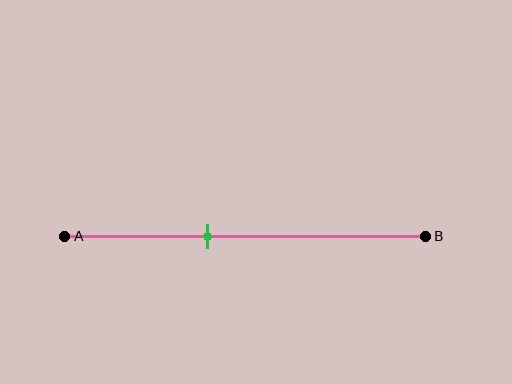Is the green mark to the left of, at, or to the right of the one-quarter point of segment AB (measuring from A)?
The green mark is to the right of the one-quarter point of segment AB.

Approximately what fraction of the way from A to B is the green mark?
The green mark is approximately 40% of the way from A to B.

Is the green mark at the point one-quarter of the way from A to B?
No, the mark is at about 40% from A, not at the 25% one-quarter point.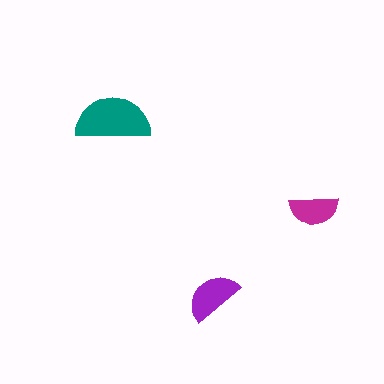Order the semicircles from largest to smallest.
the teal one, the purple one, the magenta one.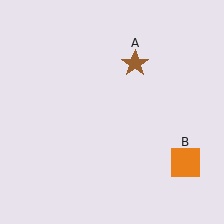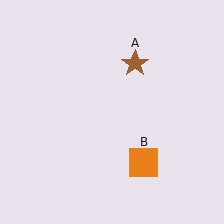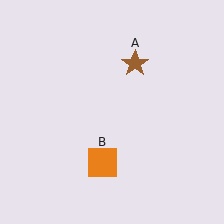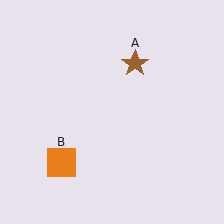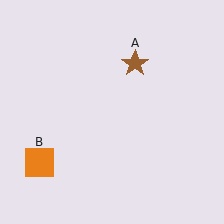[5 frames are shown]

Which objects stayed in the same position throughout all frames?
Brown star (object A) remained stationary.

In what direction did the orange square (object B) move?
The orange square (object B) moved left.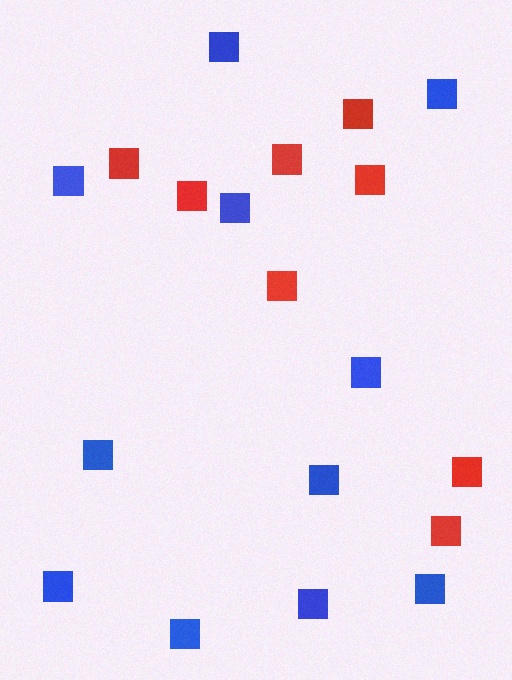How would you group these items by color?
There are 2 groups: one group of blue squares (11) and one group of red squares (8).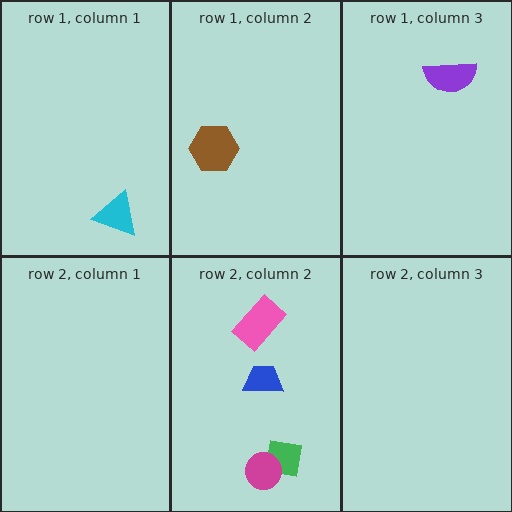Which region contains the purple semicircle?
The row 1, column 3 region.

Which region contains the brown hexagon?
The row 1, column 2 region.